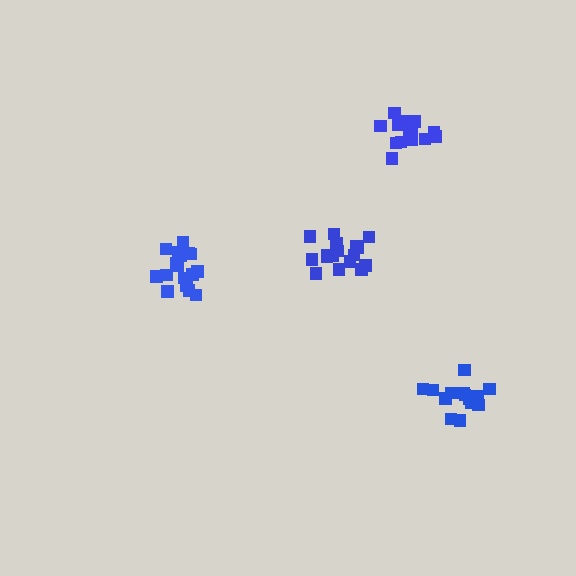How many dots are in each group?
Group 1: 15 dots, Group 2: 14 dots, Group 3: 17 dots, Group 4: 17 dots (63 total).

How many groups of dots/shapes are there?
There are 4 groups.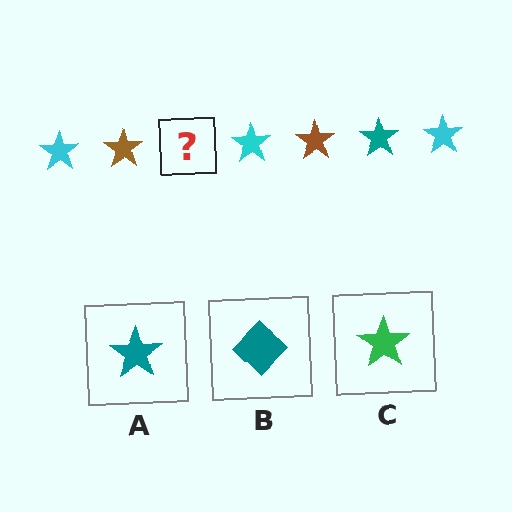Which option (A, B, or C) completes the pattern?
A.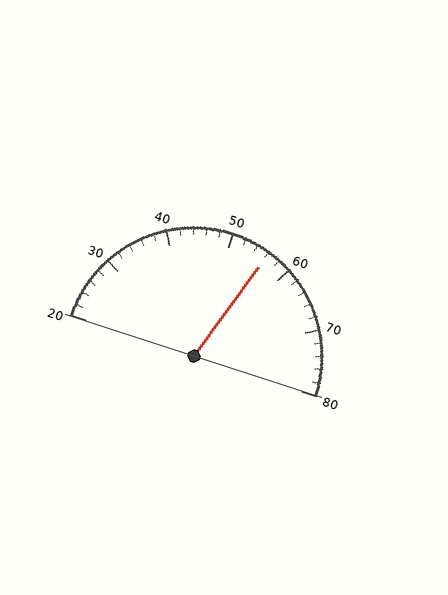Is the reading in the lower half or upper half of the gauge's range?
The reading is in the upper half of the range (20 to 80).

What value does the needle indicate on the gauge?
The needle indicates approximately 56.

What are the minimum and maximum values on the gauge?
The gauge ranges from 20 to 80.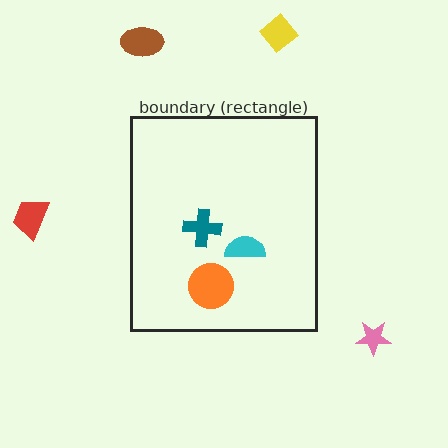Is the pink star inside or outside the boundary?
Outside.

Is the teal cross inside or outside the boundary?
Inside.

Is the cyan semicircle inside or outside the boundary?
Inside.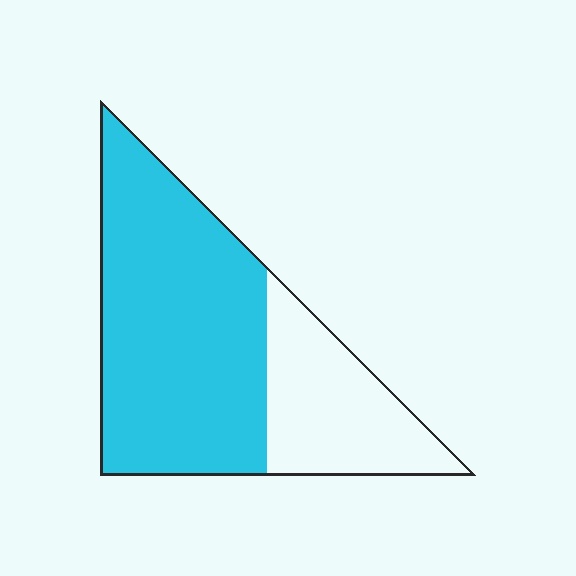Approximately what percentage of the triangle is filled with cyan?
Approximately 70%.